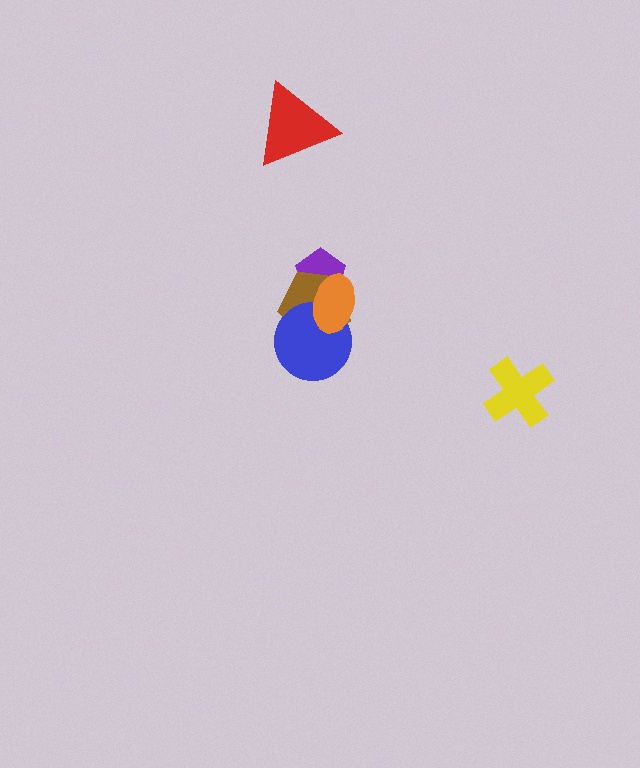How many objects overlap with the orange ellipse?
3 objects overlap with the orange ellipse.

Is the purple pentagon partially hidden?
Yes, it is partially covered by another shape.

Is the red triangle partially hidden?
No, no other shape covers it.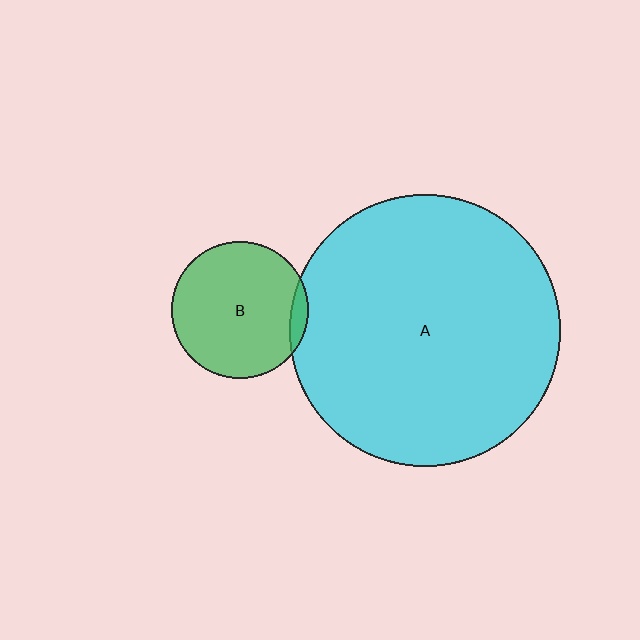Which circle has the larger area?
Circle A (cyan).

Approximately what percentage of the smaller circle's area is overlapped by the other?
Approximately 5%.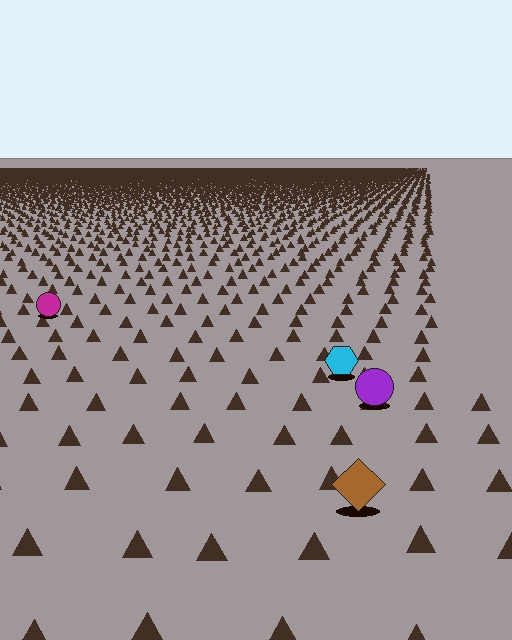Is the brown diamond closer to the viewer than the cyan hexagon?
Yes. The brown diamond is closer — you can tell from the texture gradient: the ground texture is coarser near it.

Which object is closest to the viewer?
The brown diamond is closest. The texture marks near it are larger and more spread out.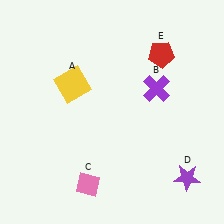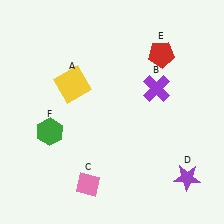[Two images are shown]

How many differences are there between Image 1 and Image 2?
There is 1 difference between the two images.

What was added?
A green hexagon (F) was added in Image 2.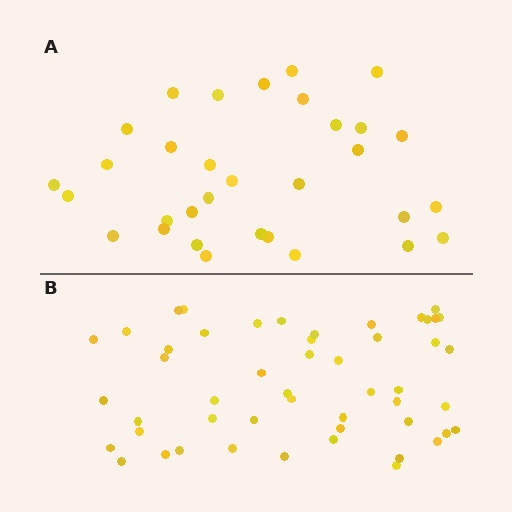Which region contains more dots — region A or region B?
Region B (the bottom region) has more dots.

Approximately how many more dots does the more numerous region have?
Region B has approximately 20 more dots than region A.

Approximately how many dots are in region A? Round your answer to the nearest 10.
About 30 dots. (The exact count is 32, which rounds to 30.)